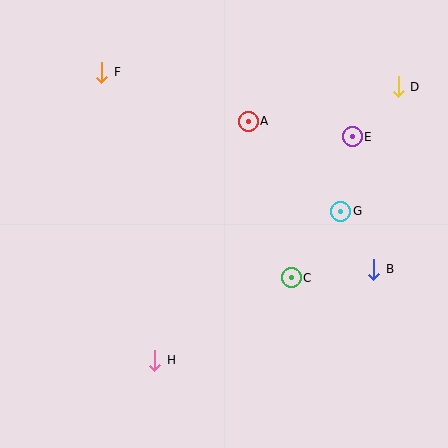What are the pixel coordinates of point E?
Point E is at (352, 137).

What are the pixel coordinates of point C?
Point C is at (291, 278).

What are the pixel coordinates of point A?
Point A is at (248, 121).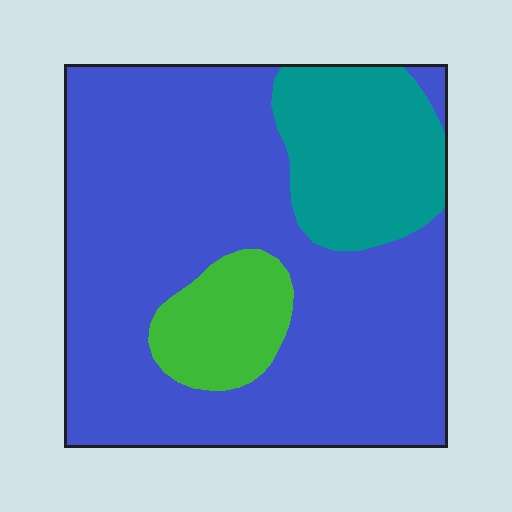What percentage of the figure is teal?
Teal covers 18% of the figure.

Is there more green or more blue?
Blue.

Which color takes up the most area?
Blue, at roughly 70%.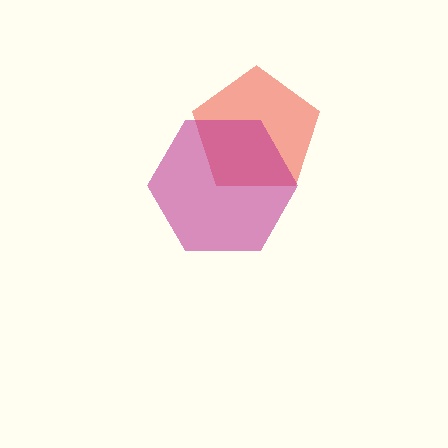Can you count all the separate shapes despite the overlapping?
Yes, there are 2 separate shapes.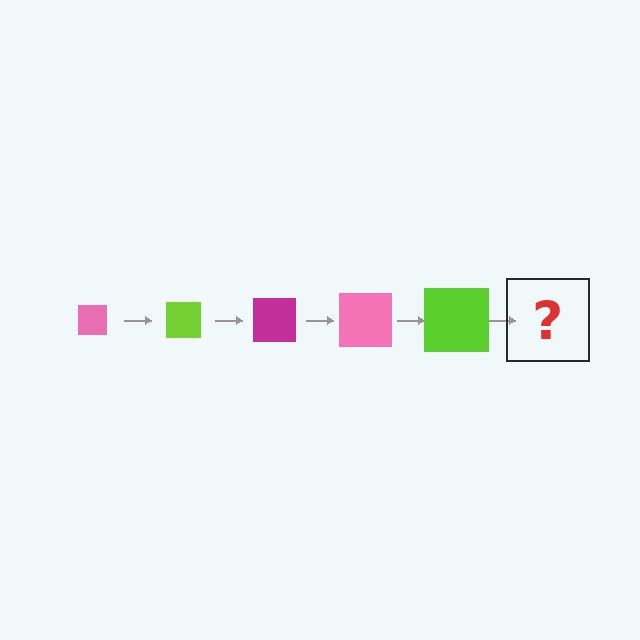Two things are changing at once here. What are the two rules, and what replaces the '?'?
The two rules are that the square grows larger each step and the color cycles through pink, lime, and magenta. The '?' should be a magenta square, larger than the previous one.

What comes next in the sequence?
The next element should be a magenta square, larger than the previous one.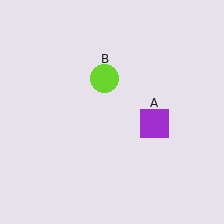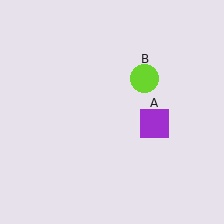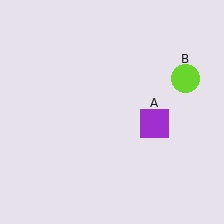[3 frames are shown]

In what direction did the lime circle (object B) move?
The lime circle (object B) moved right.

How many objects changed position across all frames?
1 object changed position: lime circle (object B).